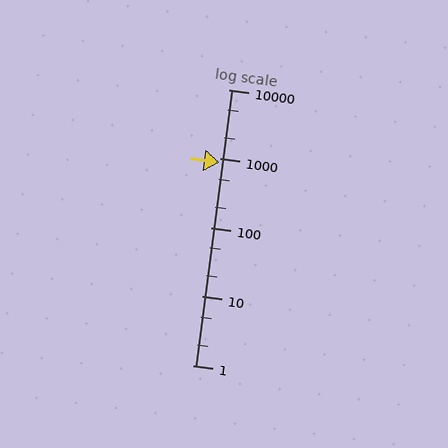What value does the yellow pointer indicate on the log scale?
The pointer indicates approximately 870.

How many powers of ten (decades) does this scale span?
The scale spans 4 decades, from 1 to 10000.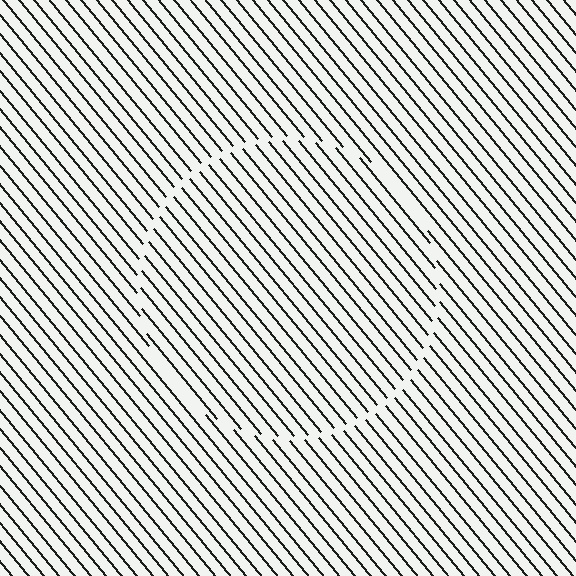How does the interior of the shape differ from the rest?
The interior of the shape contains the same grating, shifted by half a period — the contour is defined by the phase discontinuity where line-ends from the inner and outer gratings abut.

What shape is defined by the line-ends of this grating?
An illusory circle. The interior of the shape contains the same grating, shifted by half a period — the contour is defined by the phase discontinuity where line-ends from the inner and outer gratings abut.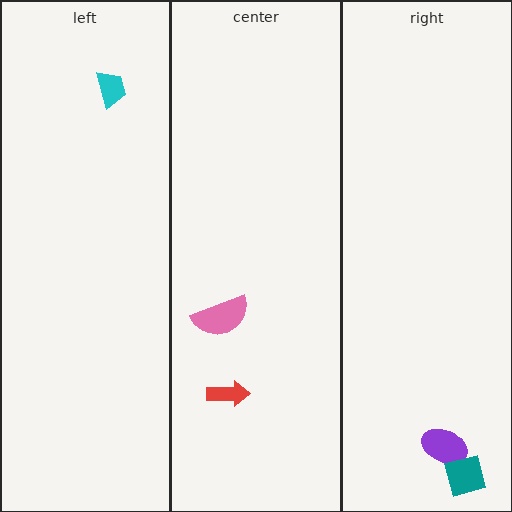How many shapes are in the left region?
1.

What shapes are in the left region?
The cyan trapezoid.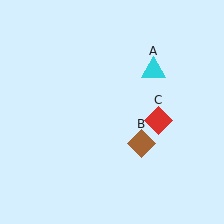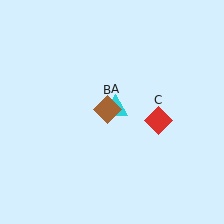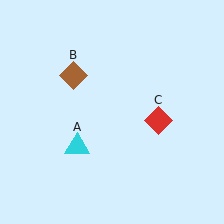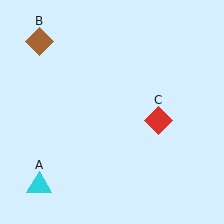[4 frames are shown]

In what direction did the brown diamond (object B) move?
The brown diamond (object B) moved up and to the left.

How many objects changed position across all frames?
2 objects changed position: cyan triangle (object A), brown diamond (object B).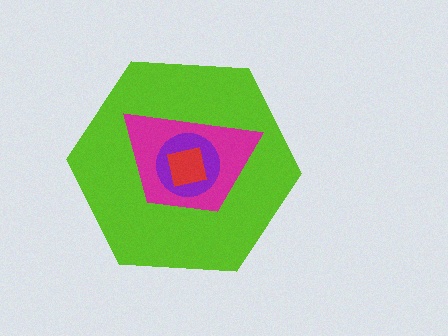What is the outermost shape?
The lime hexagon.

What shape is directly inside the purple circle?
The red square.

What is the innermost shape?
The red square.